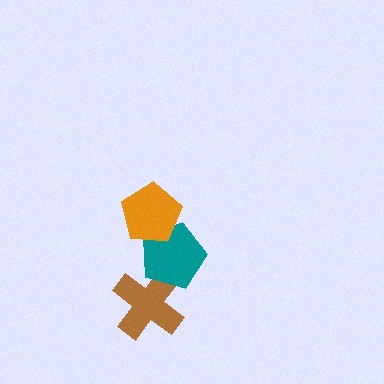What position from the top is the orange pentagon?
The orange pentagon is 1st from the top.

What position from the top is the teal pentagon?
The teal pentagon is 2nd from the top.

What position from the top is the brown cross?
The brown cross is 3rd from the top.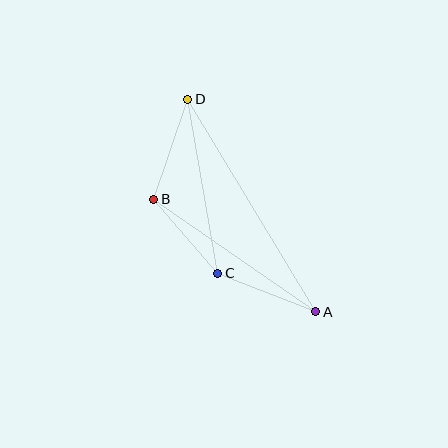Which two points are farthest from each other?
Points A and D are farthest from each other.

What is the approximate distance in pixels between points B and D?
The distance between B and D is approximately 106 pixels.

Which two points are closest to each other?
Points B and C are closest to each other.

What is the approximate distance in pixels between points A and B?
The distance between A and B is approximately 197 pixels.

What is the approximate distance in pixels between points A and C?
The distance between A and C is approximately 105 pixels.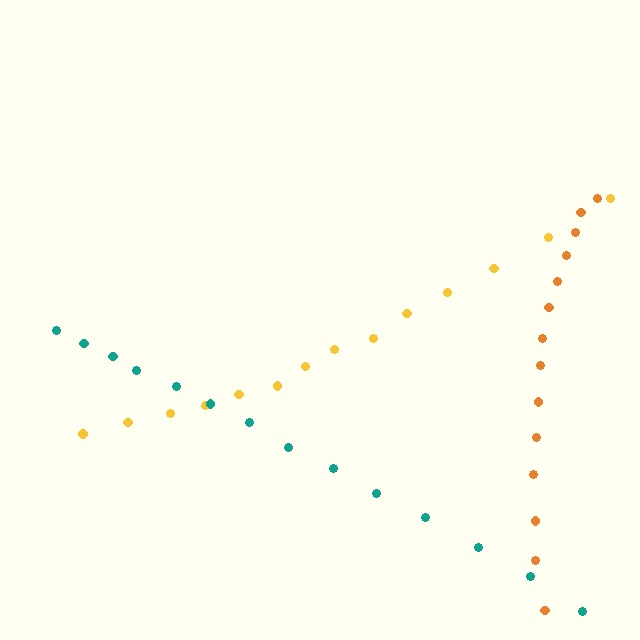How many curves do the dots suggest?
There are 3 distinct paths.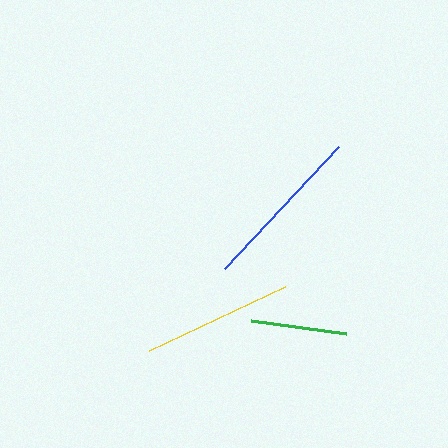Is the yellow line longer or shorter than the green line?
The yellow line is longer than the green line.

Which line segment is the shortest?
The green line is the shortest at approximately 95 pixels.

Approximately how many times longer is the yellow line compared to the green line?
The yellow line is approximately 1.6 times the length of the green line.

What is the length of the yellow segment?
The yellow segment is approximately 150 pixels long.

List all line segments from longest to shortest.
From longest to shortest: blue, yellow, green.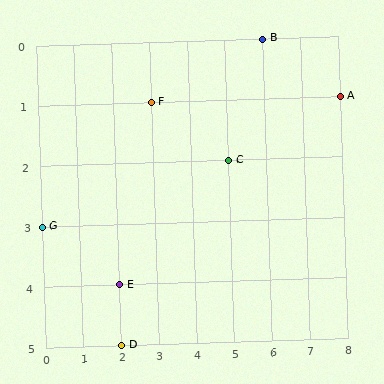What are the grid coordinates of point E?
Point E is at grid coordinates (2, 4).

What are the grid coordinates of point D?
Point D is at grid coordinates (2, 5).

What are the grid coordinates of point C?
Point C is at grid coordinates (5, 2).